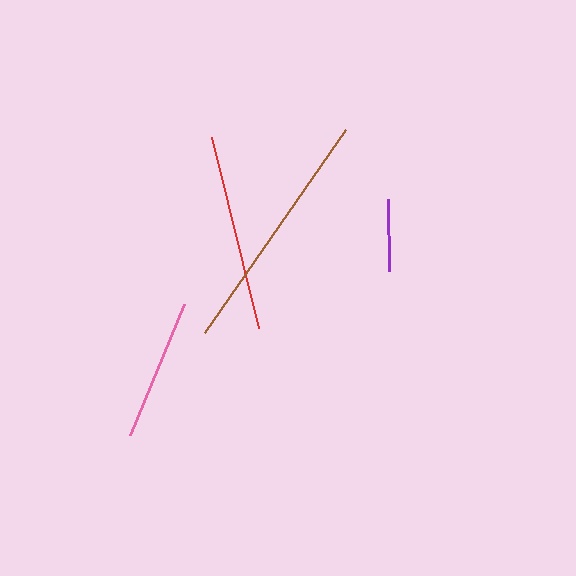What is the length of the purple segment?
The purple segment is approximately 72 pixels long.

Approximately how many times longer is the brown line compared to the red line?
The brown line is approximately 1.2 times the length of the red line.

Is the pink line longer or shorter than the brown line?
The brown line is longer than the pink line.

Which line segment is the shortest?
The purple line is the shortest at approximately 72 pixels.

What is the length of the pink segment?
The pink segment is approximately 142 pixels long.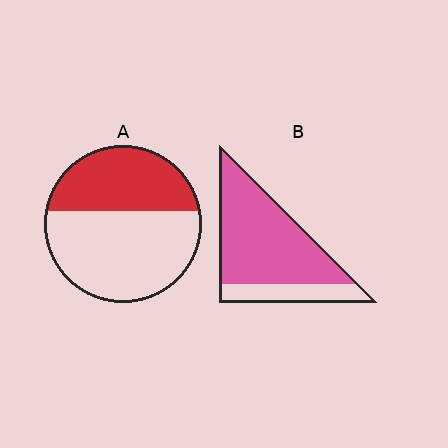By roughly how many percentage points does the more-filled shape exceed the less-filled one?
By roughly 40 percentage points (B over A).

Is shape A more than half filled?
No.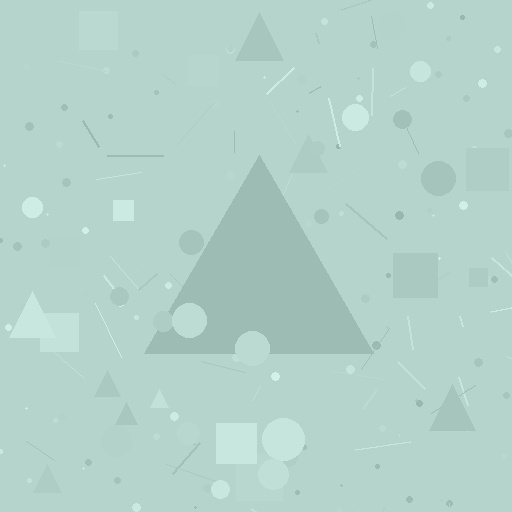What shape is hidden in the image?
A triangle is hidden in the image.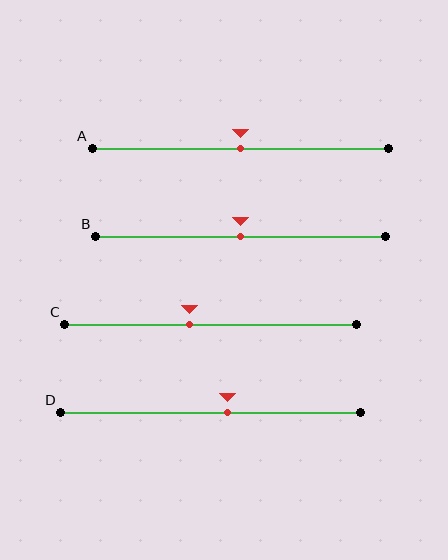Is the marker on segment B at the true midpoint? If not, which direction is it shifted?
Yes, the marker on segment B is at the true midpoint.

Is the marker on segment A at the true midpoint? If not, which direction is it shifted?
Yes, the marker on segment A is at the true midpoint.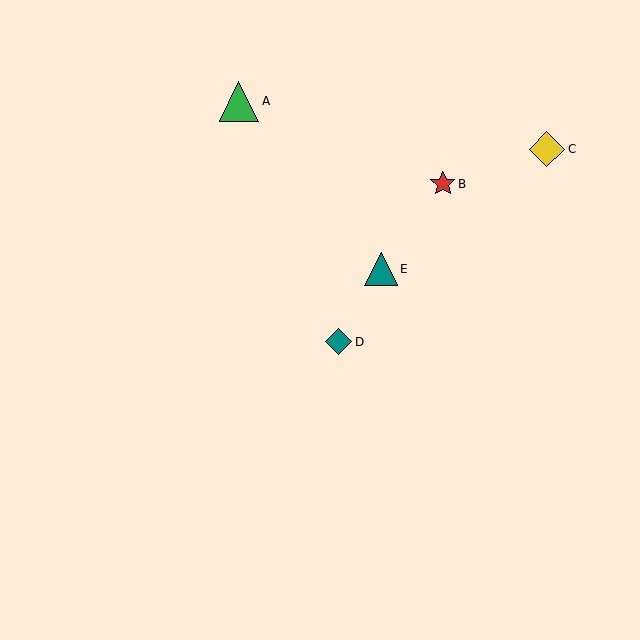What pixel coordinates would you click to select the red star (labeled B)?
Click at (443, 184) to select the red star B.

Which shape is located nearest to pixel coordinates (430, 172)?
The red star (labeled B) at (443, 184) is nearest to that location.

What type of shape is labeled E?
Shape E is a teal triangle.